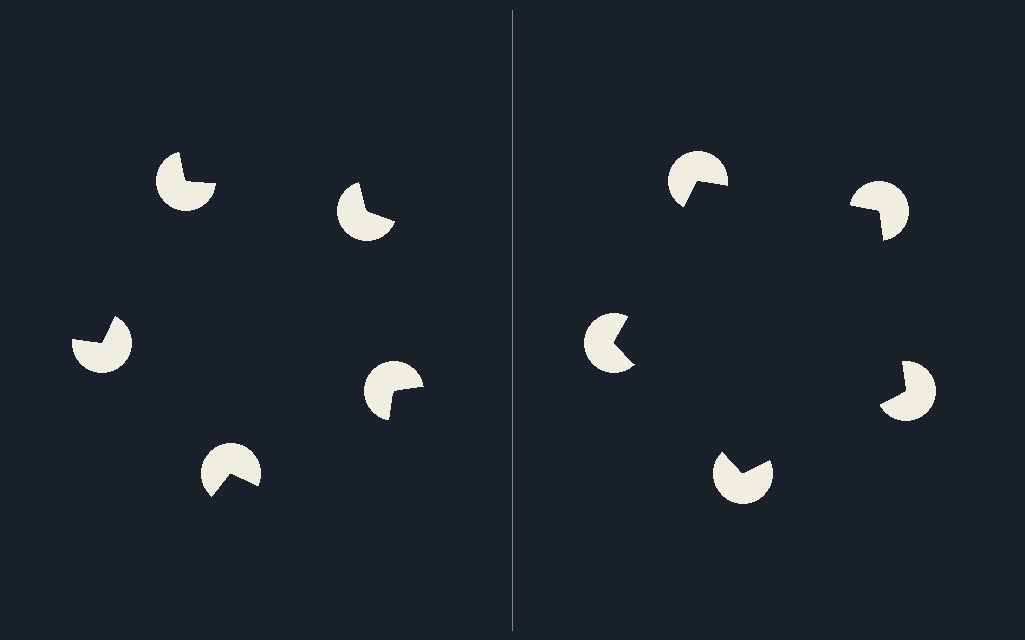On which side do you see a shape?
An illusory pentagon appears on the right side. On the left side the wedge cuts are rotated, so no coherent shape forms.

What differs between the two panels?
The pac-man discs are positioned identically on both sides; only the wedge orientations differ. On the right they align to a pentagon; on the left they are misaligned.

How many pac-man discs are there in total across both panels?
10 — 5 on each side.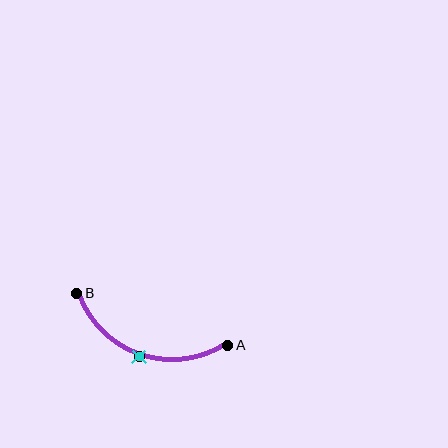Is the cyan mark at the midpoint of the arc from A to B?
Yes. The cyan mark lies on the arc at equal arc-length from both A and B — it is the arc midpoint.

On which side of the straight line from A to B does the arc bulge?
The arc bulges below the straight line connecting A and B.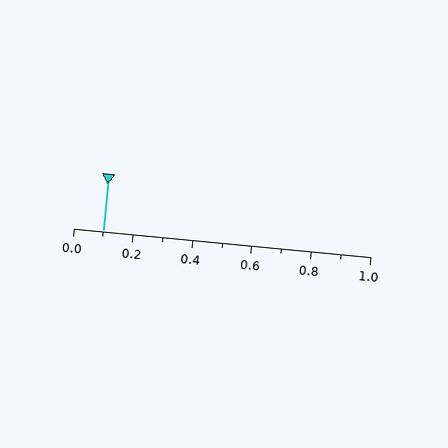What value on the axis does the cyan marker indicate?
The marker indicates approximately 0.1.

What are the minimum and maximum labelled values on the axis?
The axis runs from 0.0 to 1.0.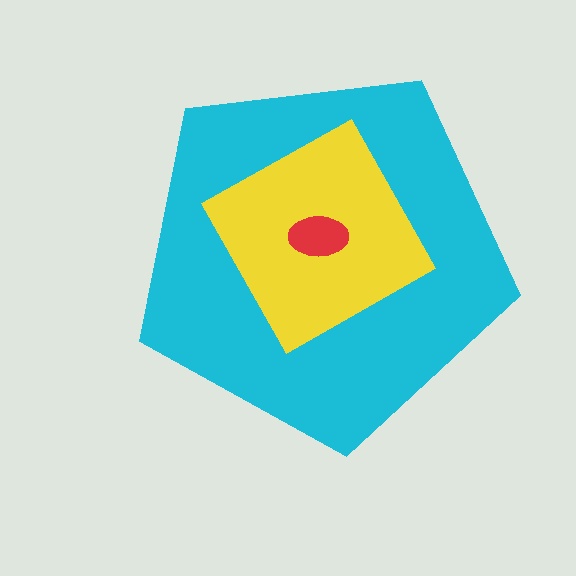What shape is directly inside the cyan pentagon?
The yellow diamond.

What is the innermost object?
The red ellipse.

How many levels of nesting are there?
3.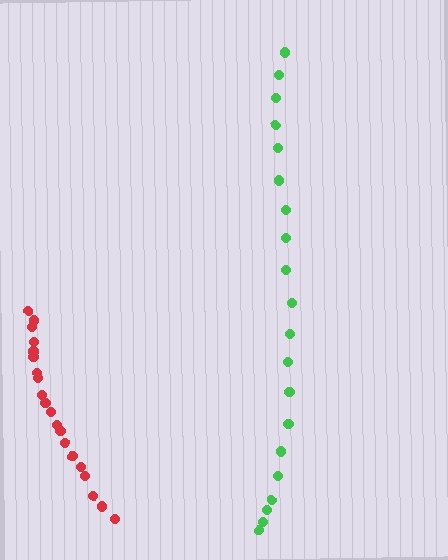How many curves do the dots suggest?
There are 2 distinct paths.